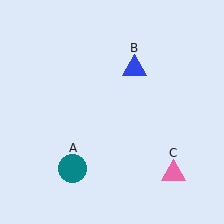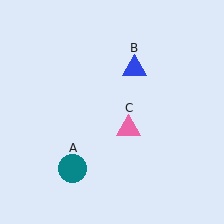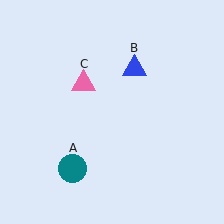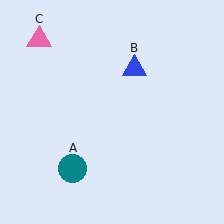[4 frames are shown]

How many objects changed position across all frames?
1 object changed position: pink triangle (object C).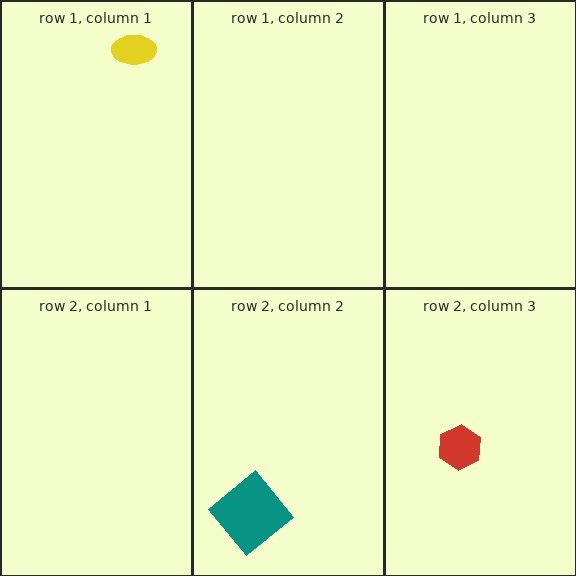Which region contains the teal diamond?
The row 2, column 2 region.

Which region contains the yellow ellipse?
The row 1, column 1 region.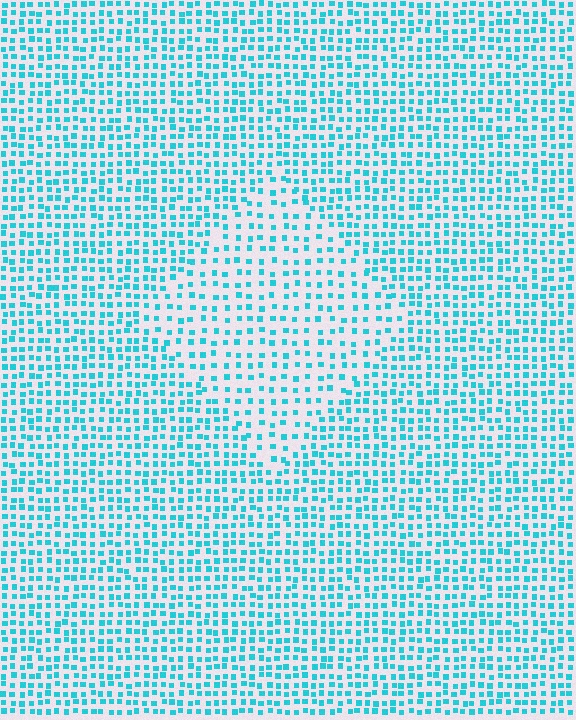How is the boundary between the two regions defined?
The boundary is defined by a change in element density (approximately 1.7x ratio). All elements are the same color, size, and shape.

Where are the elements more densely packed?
The elements are more densely packed outside the diamond boundary.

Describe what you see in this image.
The image contains small cyan elements arranged at two different densities. A diamond-shaped region is visible where the elements are less densely packed than the surrounding area.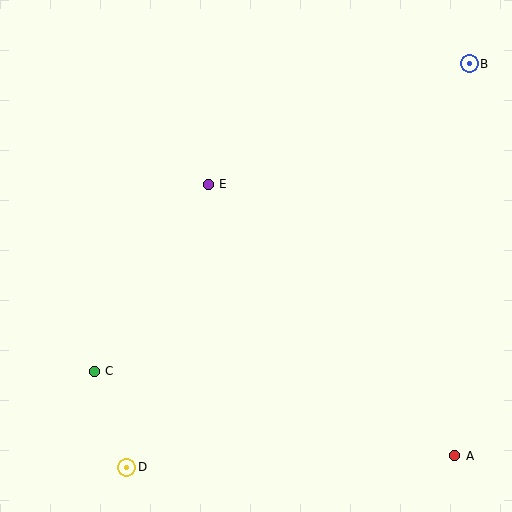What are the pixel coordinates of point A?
Point A is at (455, 456).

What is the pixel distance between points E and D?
The distance between E and D is 294 pixels.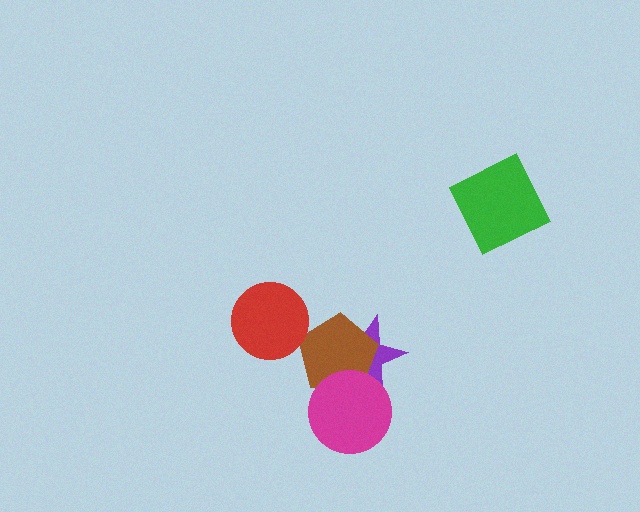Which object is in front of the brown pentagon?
The magenta circle is in front of the brown pentagon.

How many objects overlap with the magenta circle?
2 objects overlap with the magenta circle.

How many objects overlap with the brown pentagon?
2 objects overlap with the brown pentagon.